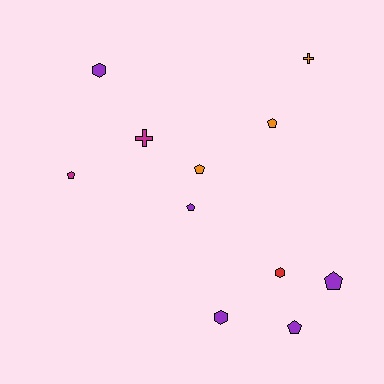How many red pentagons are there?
There are no red pentagons.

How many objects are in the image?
There are 11 objects.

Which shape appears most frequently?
Pentagon, with 6 objects.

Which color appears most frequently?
Purple, with 5 objects.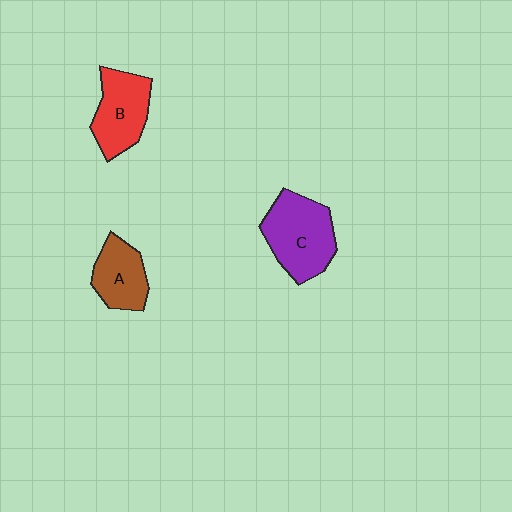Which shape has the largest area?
Shape C (purple).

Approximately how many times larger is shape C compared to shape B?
Approximately 1.2 times.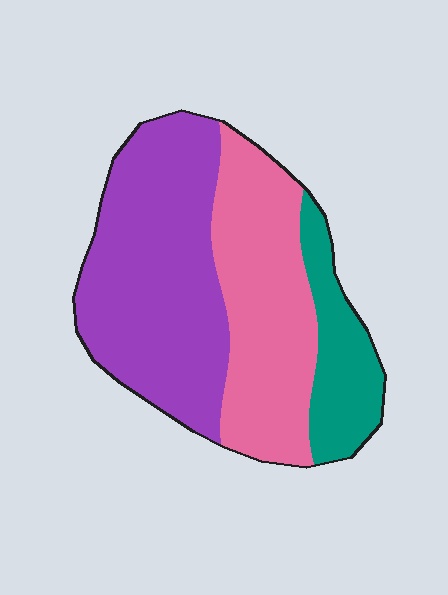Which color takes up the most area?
Purple, at roughly 50%.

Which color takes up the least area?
Teal, at roughly 15%.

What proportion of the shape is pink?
Pink takes up about three eighths (3/8) of the shape.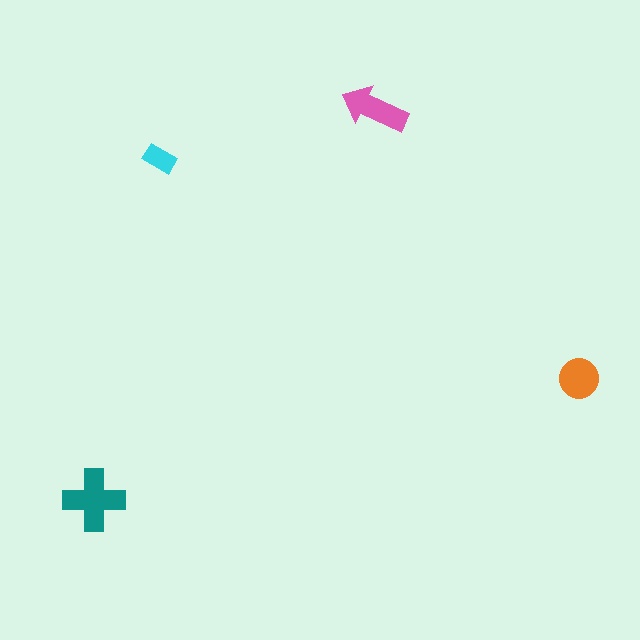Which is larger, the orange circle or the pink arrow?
The pink arrow.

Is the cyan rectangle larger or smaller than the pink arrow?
Smaller.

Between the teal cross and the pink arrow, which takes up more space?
The teal cross.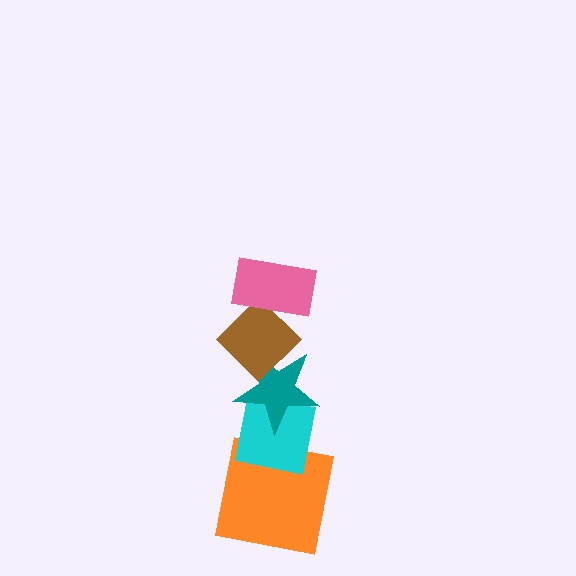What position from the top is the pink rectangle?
The pink rectangle is 1st from the top.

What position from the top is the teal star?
The teal star is 3rd from the top.